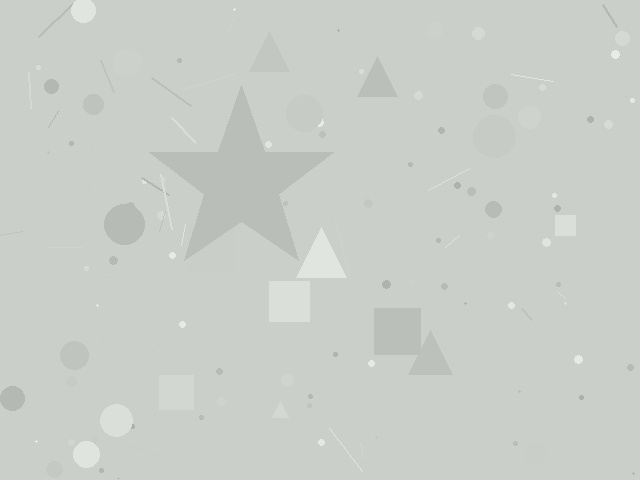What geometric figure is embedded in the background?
A star is embedded in the background.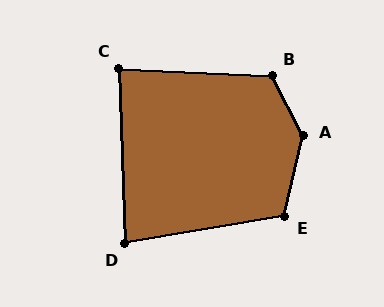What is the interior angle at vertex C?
Approximately 86 degrees (approximately right).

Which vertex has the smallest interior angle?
D, at approximately 83 degrees.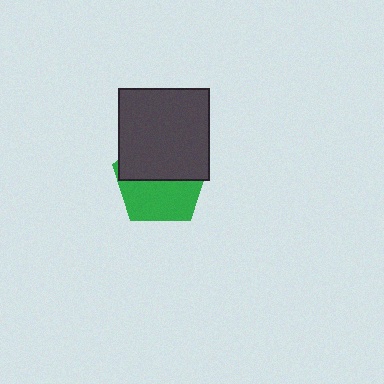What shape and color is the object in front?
The object in front is a dark gray square.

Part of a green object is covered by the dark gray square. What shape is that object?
It is a pentagon.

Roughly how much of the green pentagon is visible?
About half of it is visible (roughly 48%).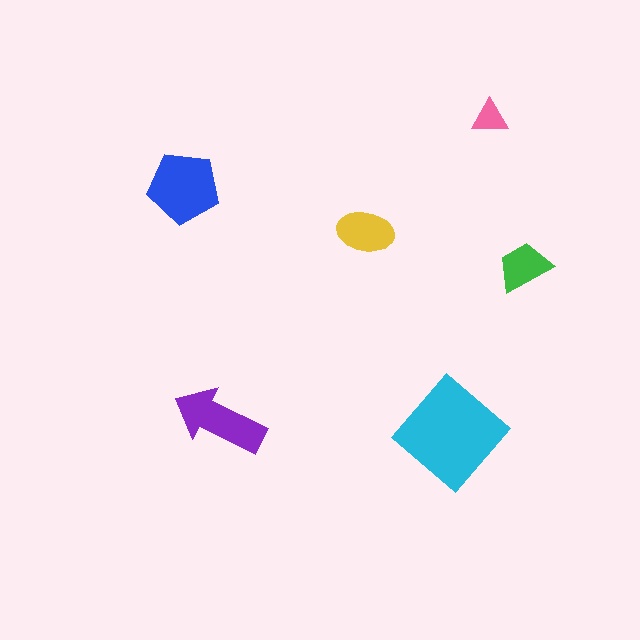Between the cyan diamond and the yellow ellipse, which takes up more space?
The cyan diamond.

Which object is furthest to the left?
The blue pentagon is leftmost.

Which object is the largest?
The cyan diamond.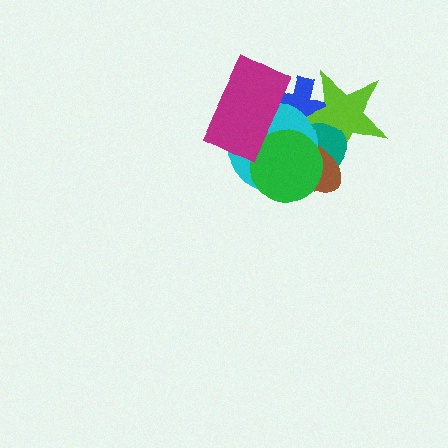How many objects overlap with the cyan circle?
6 objects overlap with the cyan circle.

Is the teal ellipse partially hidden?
Yes, it is partially covered by another shape.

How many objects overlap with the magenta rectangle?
4 objects overlap with the magenta rectangle.